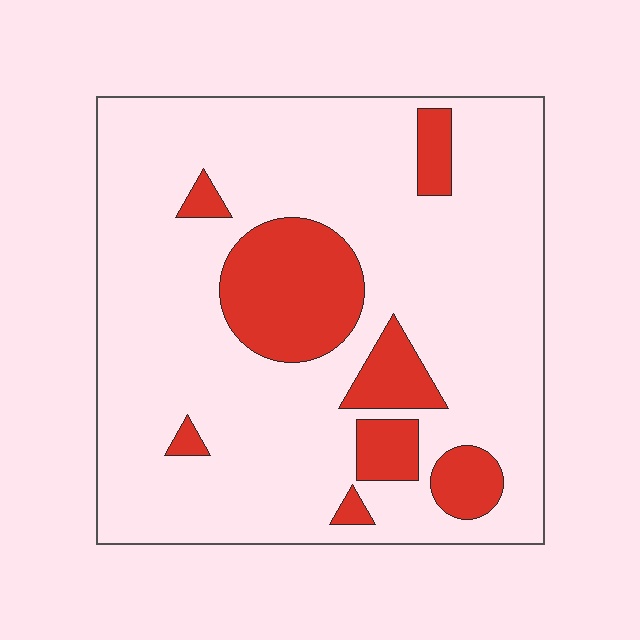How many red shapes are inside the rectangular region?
8.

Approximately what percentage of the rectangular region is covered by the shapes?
Approximately 20%.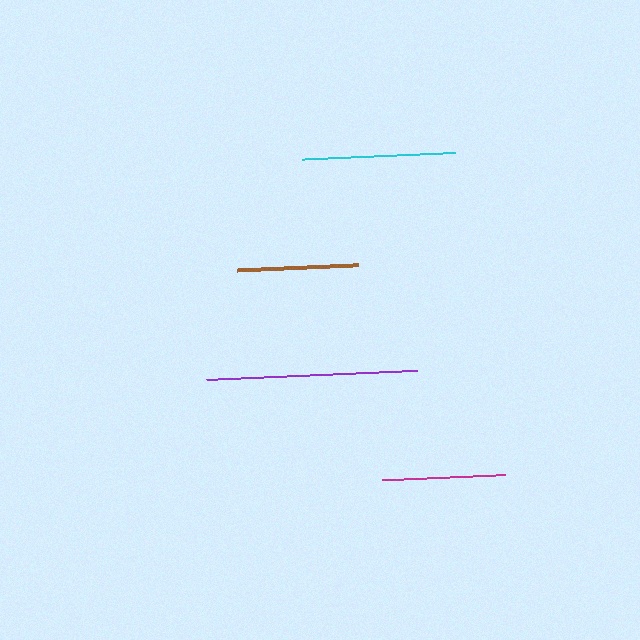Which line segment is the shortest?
The brown line is the shortest at approximately 121 pixels.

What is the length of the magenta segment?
The magenta segment is approximately 123 pixels long.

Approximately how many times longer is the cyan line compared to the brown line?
The cyan line is approximately 1.3 times the length of the brown line.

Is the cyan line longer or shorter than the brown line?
The cyan line is longer than the brown line.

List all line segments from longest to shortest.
From longest to shortest: purple, cyan, magenta, brown.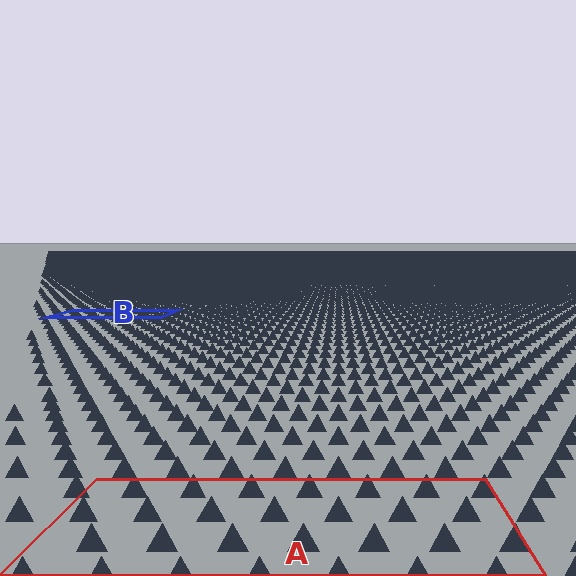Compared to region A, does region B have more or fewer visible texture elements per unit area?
Region B has more texture elements per unit area — they are packed more densely because it is farther away.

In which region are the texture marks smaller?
The texture marks are smaller in region B, because it is farther away.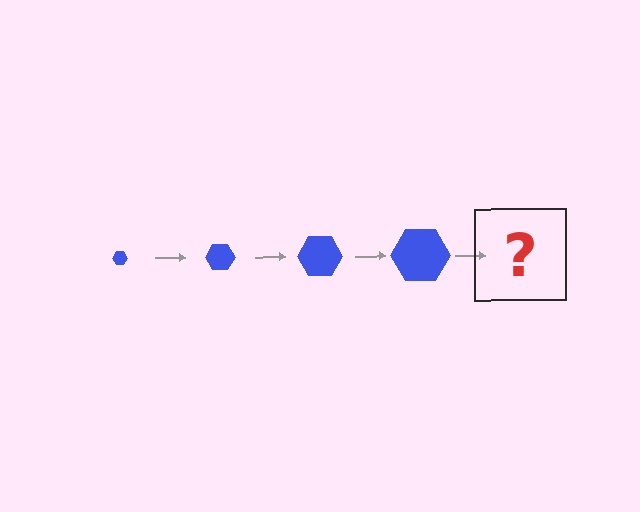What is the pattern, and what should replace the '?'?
The pattern is that the hexagon gets progressively larger each step. The '?' should be a blue hexagon, larger than the previous one.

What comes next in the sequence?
The next element should be a blue hexagon, larger than the previous one.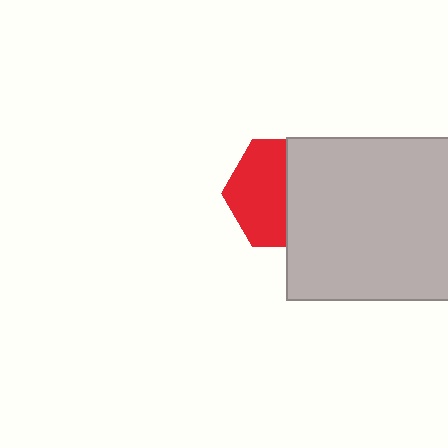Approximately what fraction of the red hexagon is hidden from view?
Roughly 48% of the red hexagon is hidden behind the light gray square.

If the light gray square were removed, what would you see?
You would see the complete red hexagon.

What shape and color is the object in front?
The object in front is a light gray square.